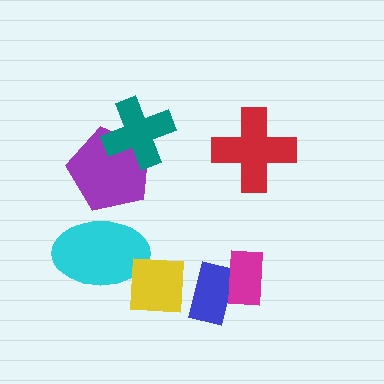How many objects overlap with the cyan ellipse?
2 objects overlap with the cyan ellipse.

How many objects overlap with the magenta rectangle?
1 object overlaps with the magenta rectangle.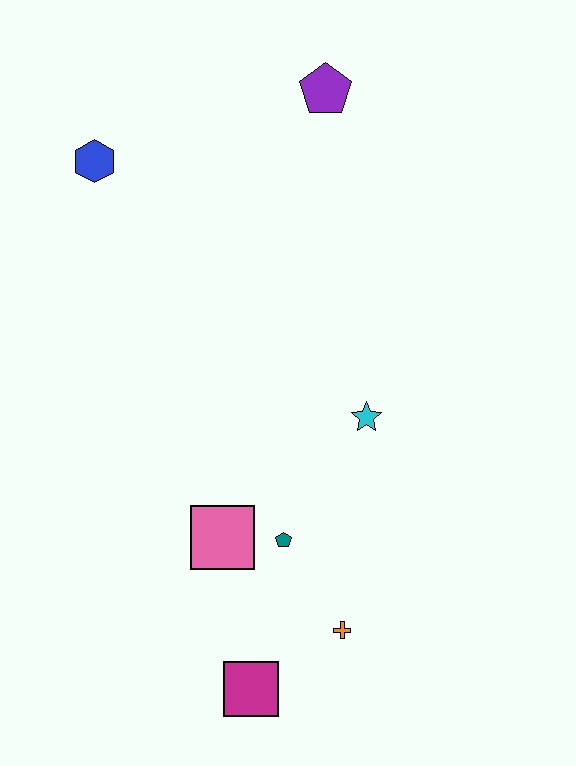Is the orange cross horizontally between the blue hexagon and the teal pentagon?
No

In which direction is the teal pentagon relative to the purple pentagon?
The teal pentagon is below the purple pentagon.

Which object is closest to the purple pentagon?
The blue hexagon is closest to the purple pentagon.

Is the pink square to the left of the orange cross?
Yes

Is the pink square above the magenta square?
Yes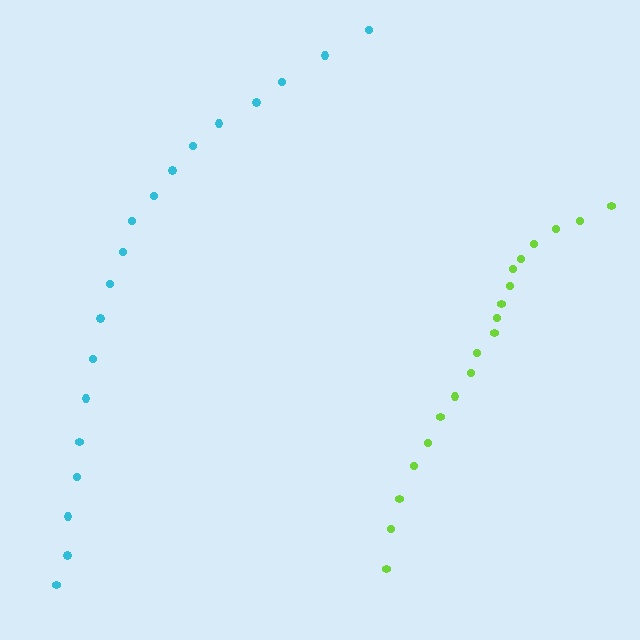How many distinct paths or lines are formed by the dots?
There are 2 distinct paths.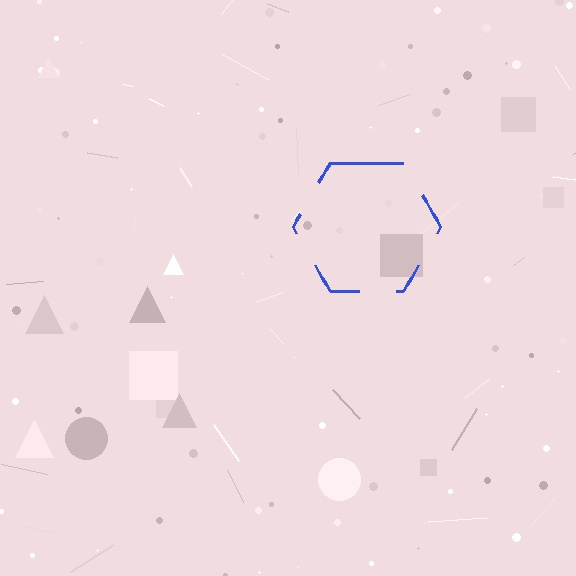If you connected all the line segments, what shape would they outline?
They would outline a hexagon.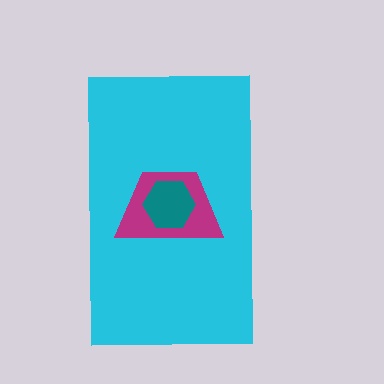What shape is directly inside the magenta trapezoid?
The teal hexagon.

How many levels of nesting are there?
3.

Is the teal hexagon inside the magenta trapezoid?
Yes.